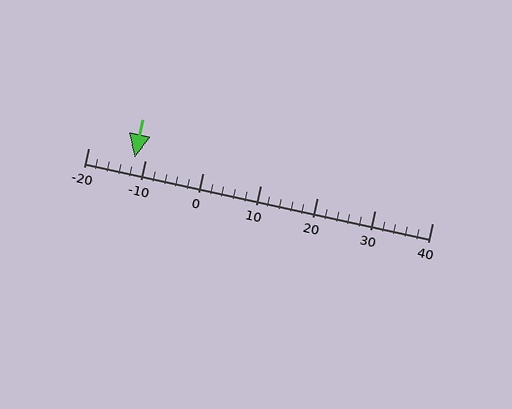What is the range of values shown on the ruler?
The ruler shows values from -20 to 40.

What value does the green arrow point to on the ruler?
The green arrow points to approximately -12.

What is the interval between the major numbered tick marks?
The major tick marks are spaced 10 units apart.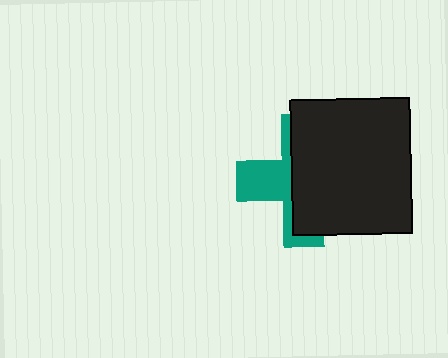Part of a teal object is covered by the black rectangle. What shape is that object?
It is a cross.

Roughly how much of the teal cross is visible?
A small part of it is visible (roughly 38%).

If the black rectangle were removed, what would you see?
You would see the complete teal cross.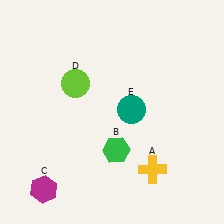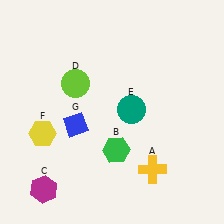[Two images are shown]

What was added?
A yellow hexagon (F), a blue diamond (G) were added in Image 2.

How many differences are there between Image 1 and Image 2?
There are 2 differences between the two images.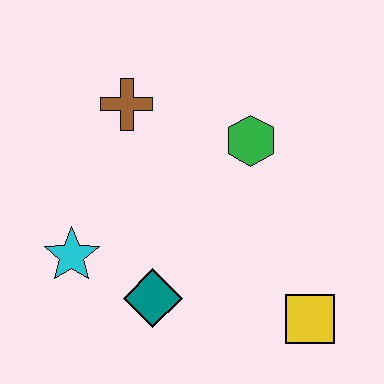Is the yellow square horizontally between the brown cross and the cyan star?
No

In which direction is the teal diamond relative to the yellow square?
The teal diamond is to the left of the yellow square.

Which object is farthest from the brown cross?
The yellow square is farthest from the brown cross.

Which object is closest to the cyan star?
The teal diamond is closest to the cyan star.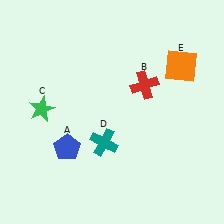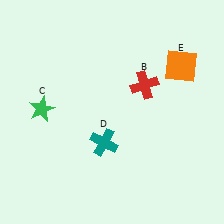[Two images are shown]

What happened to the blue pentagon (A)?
The blue pentagon (A) was removed in Image 2. It was in the bottom-left area of Image 1.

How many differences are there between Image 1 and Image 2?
There is 1 difference between the two images.